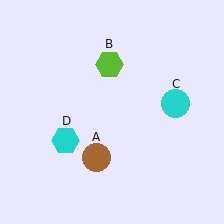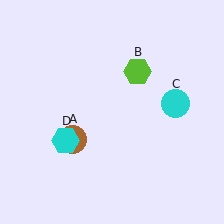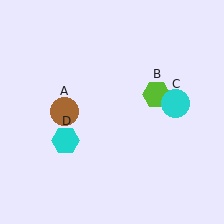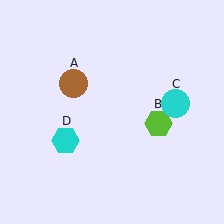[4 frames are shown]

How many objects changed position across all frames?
2 objects changed position: brown circle (object A), lime hexagon (object B).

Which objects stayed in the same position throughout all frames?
Cyan circle (object C) and cyan hexagon (object D) remained stationary.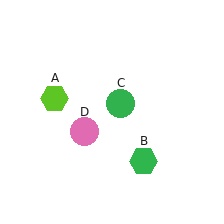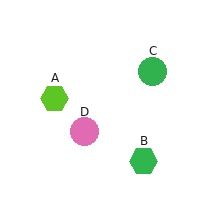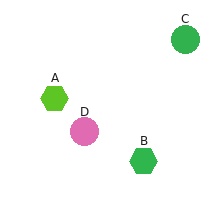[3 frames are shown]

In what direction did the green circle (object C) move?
The green circle (object C) moved up and to the right.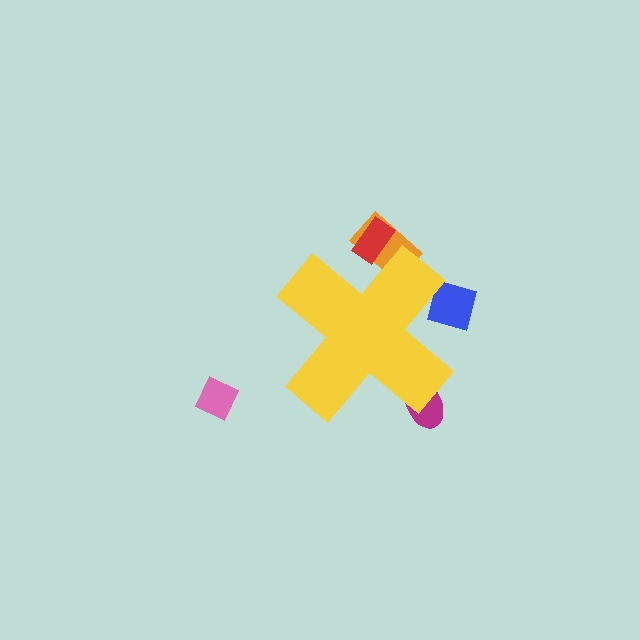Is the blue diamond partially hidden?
Yes, the blue diamond is partially hidden behind the yellow cross.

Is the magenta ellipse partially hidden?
Yes, the magenta ellipse is partially hidden behind the yellow cross.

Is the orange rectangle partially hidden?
Yes, the orange rectangle is partially hidden behind the yellow cross.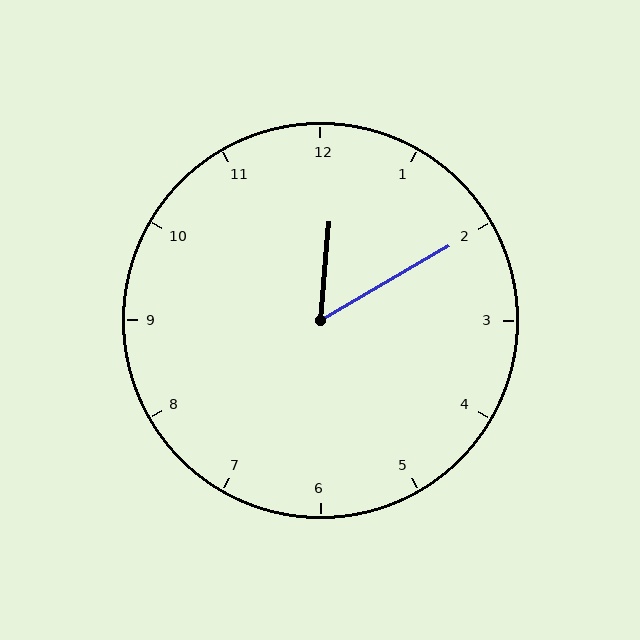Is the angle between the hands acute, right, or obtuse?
It is acute.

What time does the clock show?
12:10.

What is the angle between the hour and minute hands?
Approximately 55 degrees.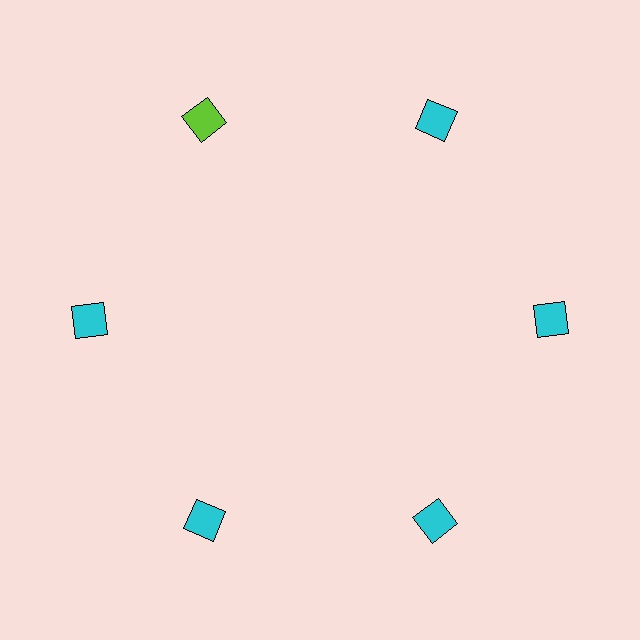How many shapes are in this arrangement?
There are 6 shapes arranged in a ring pattern.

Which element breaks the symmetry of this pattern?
The lime square at roughly the 11 o'clock position breaks the symmetry. All other shapes are cyan squares.